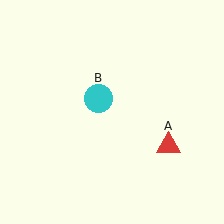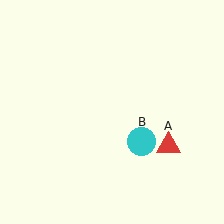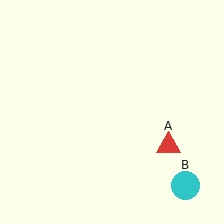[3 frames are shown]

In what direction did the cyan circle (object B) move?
The cyan circle (object B) moved down and to the right.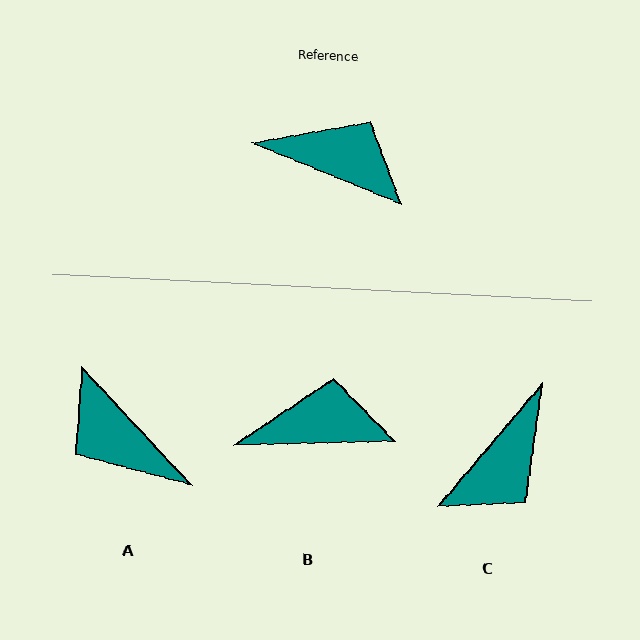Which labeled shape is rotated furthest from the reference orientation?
A, about 155 degrees away.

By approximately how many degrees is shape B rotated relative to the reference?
Approximately 24 degrees counter-clockwise.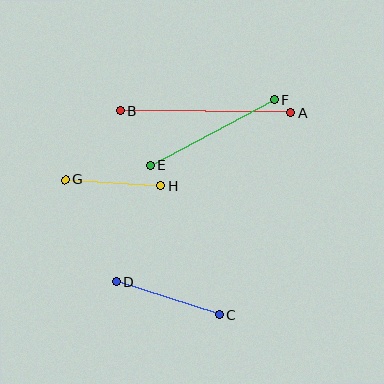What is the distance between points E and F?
The distance is approximately 140 pixels.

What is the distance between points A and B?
The distance is approximately 170 pixels.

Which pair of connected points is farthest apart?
Points A and B are farthest apart.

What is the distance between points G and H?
The distance is approximately 96 pixels.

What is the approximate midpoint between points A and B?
The midpoint is at approximately (205, 112) pixels.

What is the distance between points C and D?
The distance is approximately 108 pixels.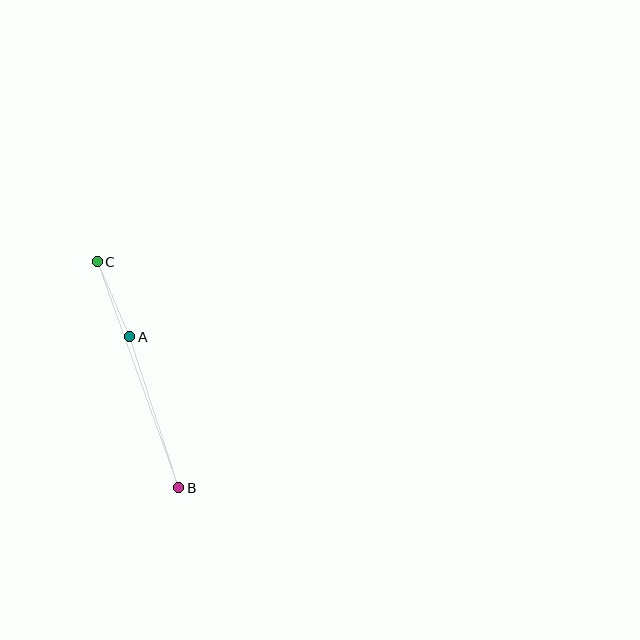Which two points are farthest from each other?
Points B and C are farthest from each other.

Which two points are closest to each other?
Points A and C are closest to each other.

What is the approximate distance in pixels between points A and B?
The distance between A and B is approximately 159 pixels.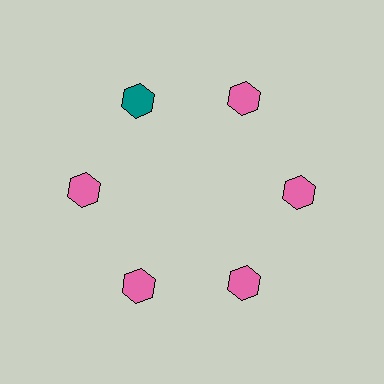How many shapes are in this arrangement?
There are 6 shapes arranged in a ring pattern.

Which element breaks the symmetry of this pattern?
The teal hexagon at roughly the 11 o'clock position breaks the symmetry. All other shapes are pink hexagons.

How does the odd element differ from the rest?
It has a different color: teal instead of pink.